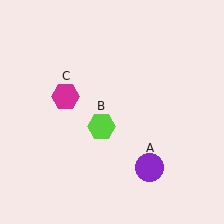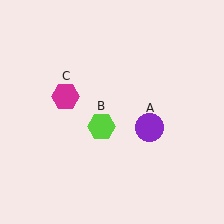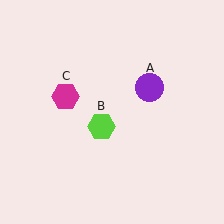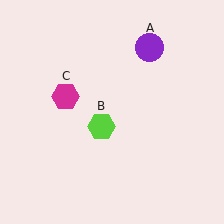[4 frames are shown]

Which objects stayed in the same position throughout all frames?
Lime hexagon (object B) and magenta hexagon (object C) remained stationary.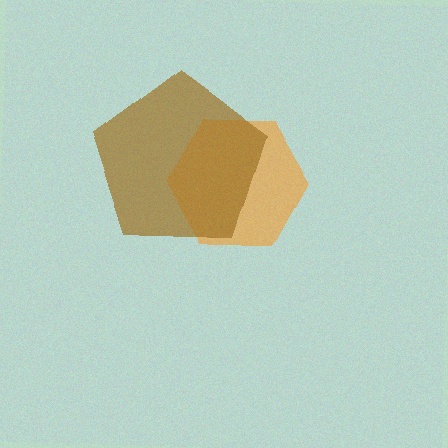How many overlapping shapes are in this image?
There are 2 overlapping shapes in the image.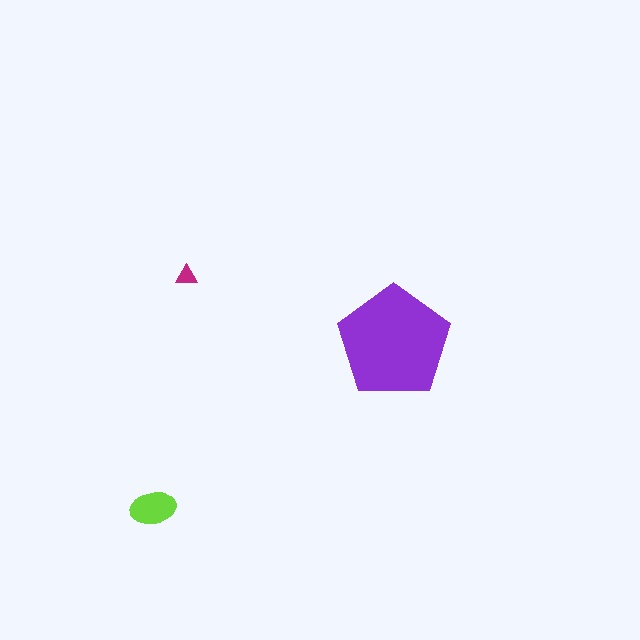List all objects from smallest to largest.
The magenta triangle, the lime ellipse, the purple pentagon.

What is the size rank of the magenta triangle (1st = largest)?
3rd.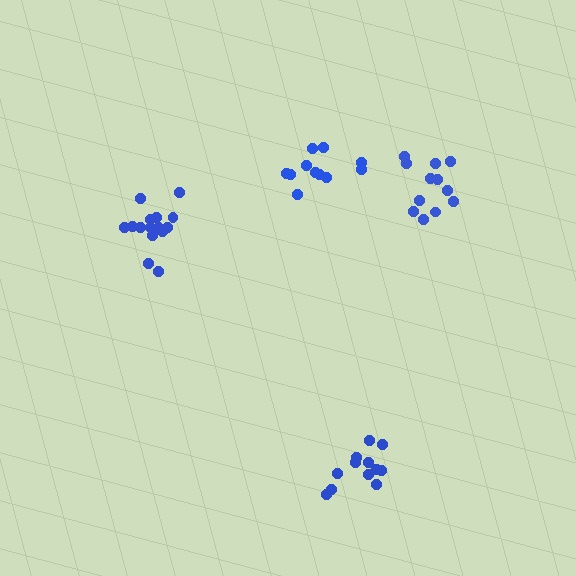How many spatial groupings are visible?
There are 4 spatial groupings.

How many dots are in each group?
Group 1: 12 dots, Group 2: 15 dots, Group 3: 12 dots, Group 4: 11 dots (50 total).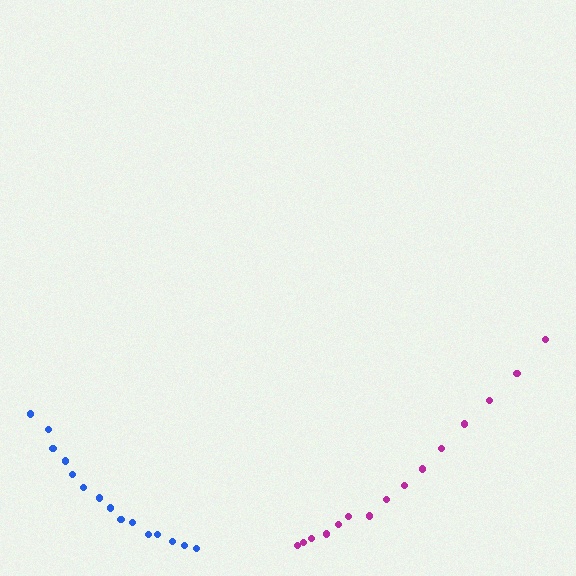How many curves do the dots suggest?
There are 2 distinct paths.